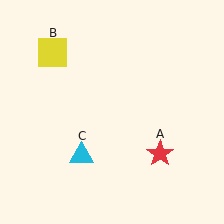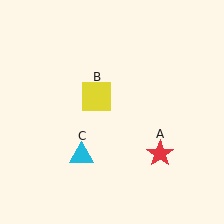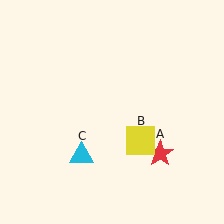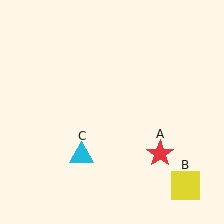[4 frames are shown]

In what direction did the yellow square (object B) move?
The yellow square (object B) moved down and to the right.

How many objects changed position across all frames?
1 object changed position: yellow square (object B).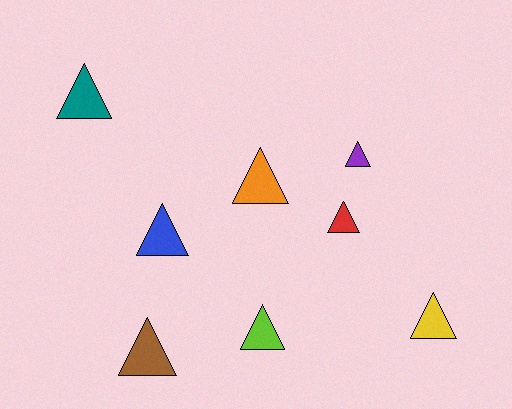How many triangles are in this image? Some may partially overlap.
There are 8 triangles.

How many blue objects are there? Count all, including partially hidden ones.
There is 1 blue object.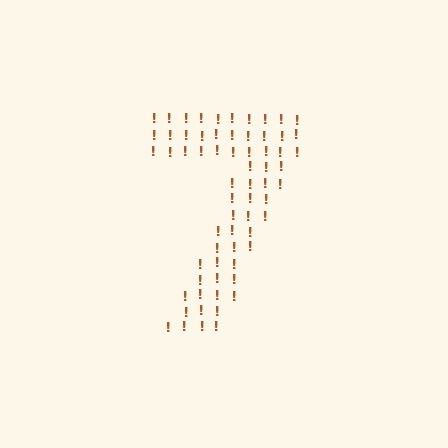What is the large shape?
The large shape is the digit 7.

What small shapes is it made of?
It is made of small exclamation marks.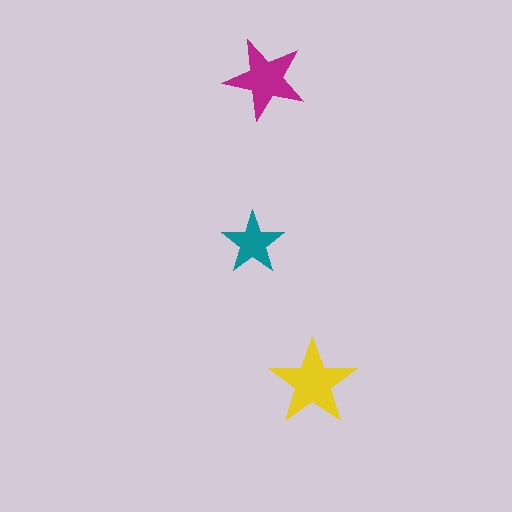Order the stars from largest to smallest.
the yellow one, the magenta one, the teal one.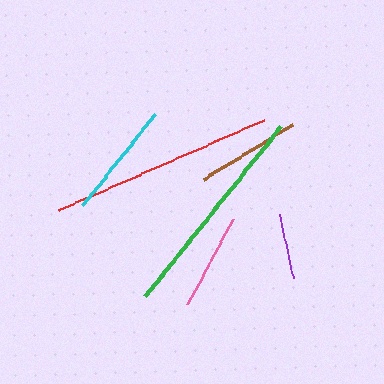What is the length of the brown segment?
The brown segment is approximately 104 pixels long.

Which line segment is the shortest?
The purple line is the shortest at approximately 65 pixels.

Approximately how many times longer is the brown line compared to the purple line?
The brown line is approximately 1.6 times the length of the purple line.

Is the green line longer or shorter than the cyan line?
The green line is longer than the cyan line.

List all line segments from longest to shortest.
From longest to shortest: red, green, cyan, brown, pink, purple.